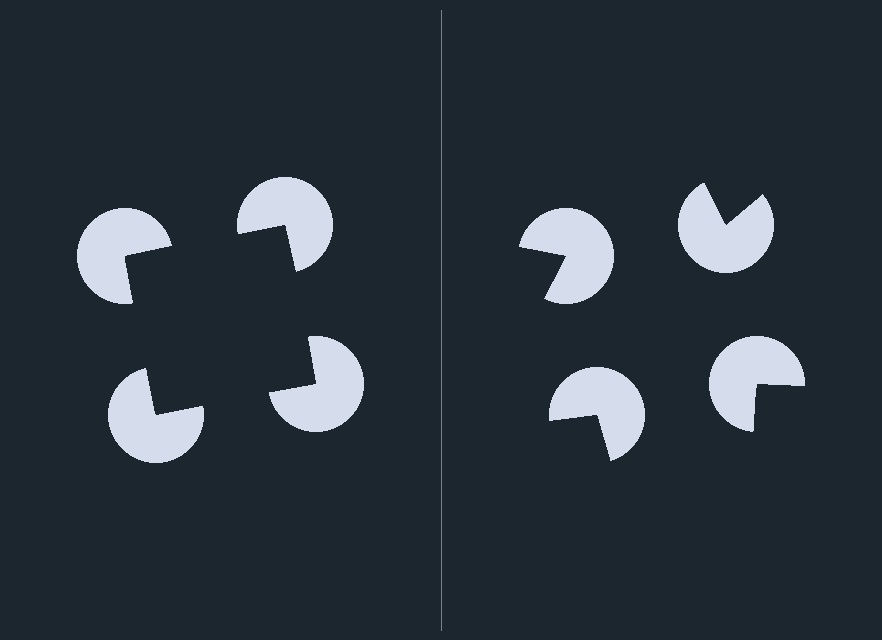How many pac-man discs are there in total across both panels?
8 — 4 on each side.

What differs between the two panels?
The pac-man discs are positioned identically on both sides; only the wedge orientations differ. On the left they align to a square; on the right they are misaligned.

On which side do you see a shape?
An illusory square appears on the left side. On the right side the wedge cuts are rotated, so no coherent shape forms.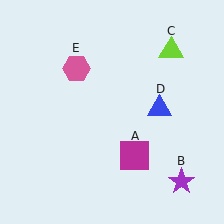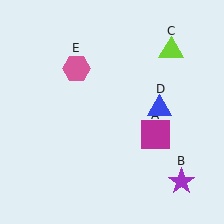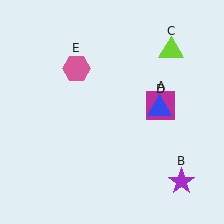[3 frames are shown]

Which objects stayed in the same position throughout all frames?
Purple star (object B) and lime triangle (object C) and blue triangle (object D) and pink hexagon (object E) remained stationary.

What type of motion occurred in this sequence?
The magenta square (object A) rotated counterclockwise around the center of the scene.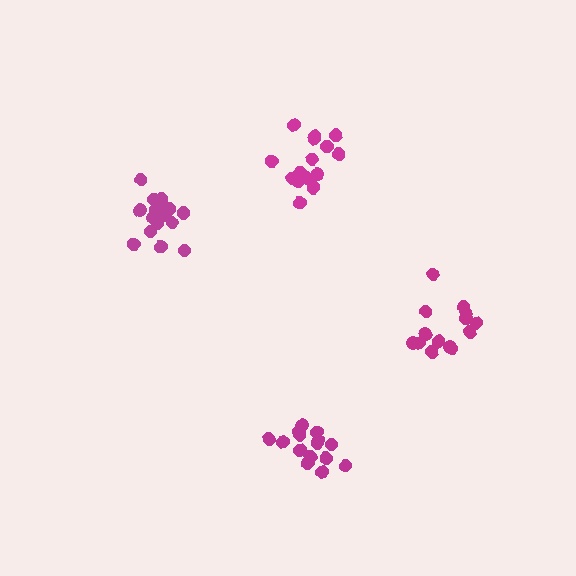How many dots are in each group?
Group 1: 16 dots, Group 2: 15 dots, Group 3: 16 dots, Group 4: 14 dots (61 total).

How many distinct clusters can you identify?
There are 4 distinct clusters.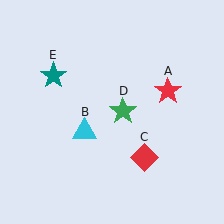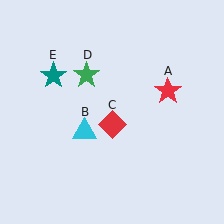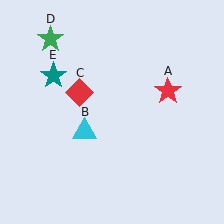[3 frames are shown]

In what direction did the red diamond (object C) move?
The red diamond (object C) moved up and to the left.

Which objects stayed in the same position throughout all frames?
Red star (object A) and cyan triangle (object B) and teal star (object E) remained stationary.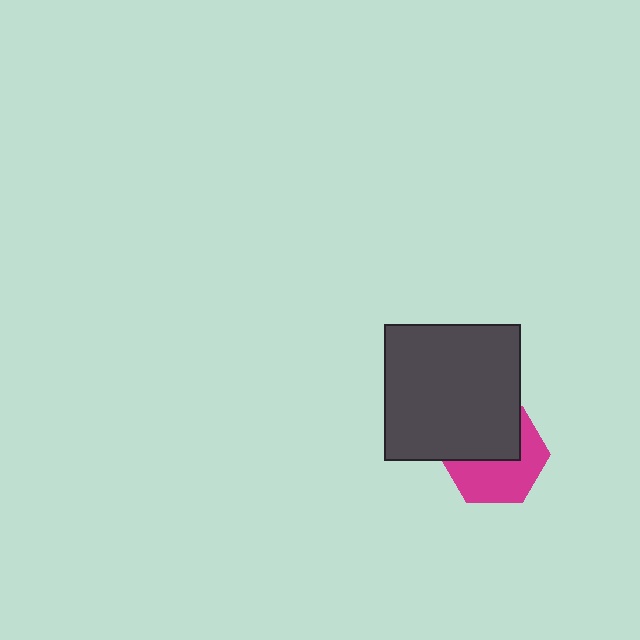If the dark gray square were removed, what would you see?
You would see the complete magenta hexagon.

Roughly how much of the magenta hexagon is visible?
About half of it is visible (roughly 52%).